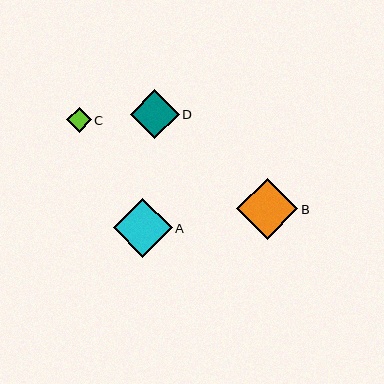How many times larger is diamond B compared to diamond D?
Diamond B is approximately 1.3 times the size of diamond D.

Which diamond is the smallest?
Diamond C is the smallest with a size of approximately 25 pixels.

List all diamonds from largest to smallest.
From largest to smallest: B, A, D, C.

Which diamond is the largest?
Diamond B is the largest with a size of approximately 61 pixels.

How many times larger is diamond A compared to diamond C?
Diamond A is approximately 2.4 times the size of diamond C.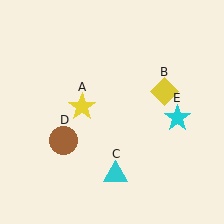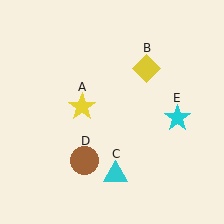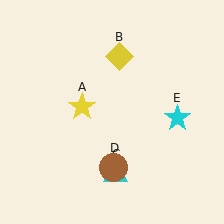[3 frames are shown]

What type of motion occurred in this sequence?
The yellow diamond (object B), brown circle (object D) rotated counterclockwise around the center of the scene.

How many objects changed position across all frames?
2 objects changed position: yellow diamond (object B), brown circle (object D).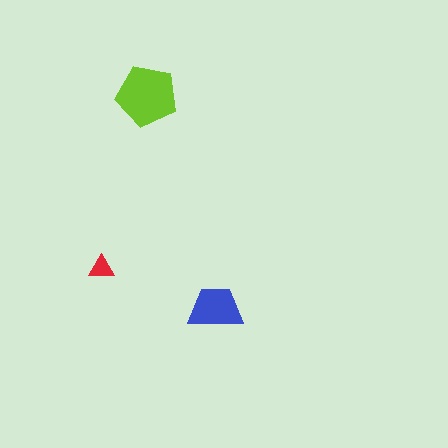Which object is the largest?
The lime pentagon.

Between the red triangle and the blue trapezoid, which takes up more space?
The blue trapezoid.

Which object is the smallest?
The red triangle.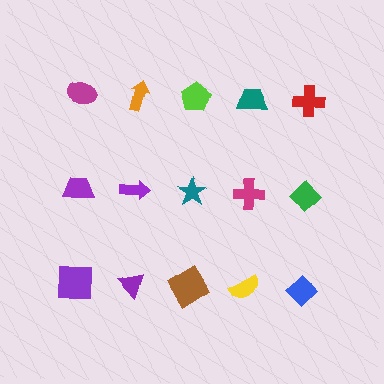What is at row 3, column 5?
A blue diamond.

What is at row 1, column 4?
A teal trapezoid.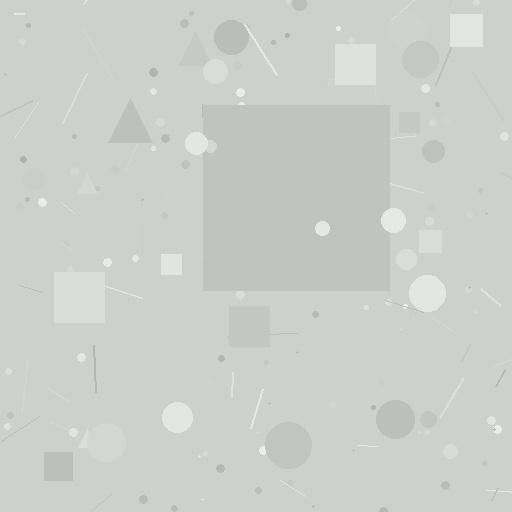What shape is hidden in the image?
A square is hidden in the image.